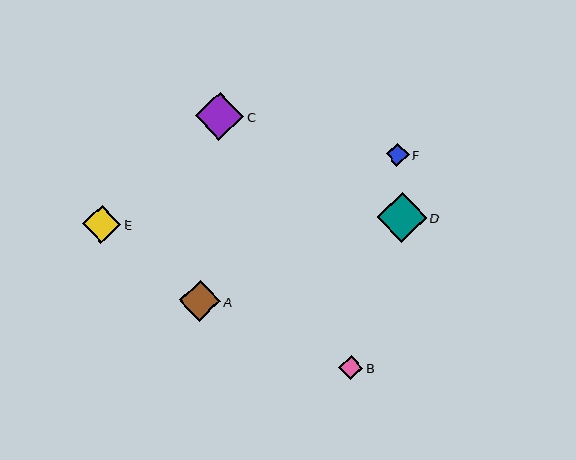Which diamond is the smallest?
Diamond F is the smallest with a size of approximately 23 pixels.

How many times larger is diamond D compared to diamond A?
Diamond D is approximately 1.2 times the size of diamond A.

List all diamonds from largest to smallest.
From largest to smallest: D, C, A, E, B, F.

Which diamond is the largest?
Diamond D is the largest with a size of approximately 50 pixels.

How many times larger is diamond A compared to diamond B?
Diamond A is approximately 1.8 times the size of diamond B.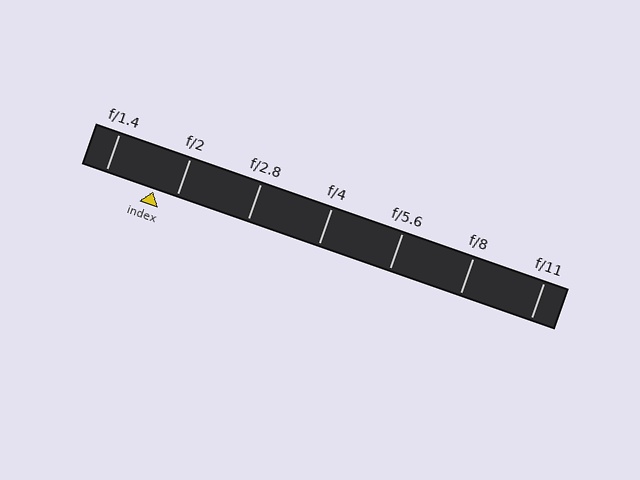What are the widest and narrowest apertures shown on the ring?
The widest aperture shown is f/1.4 and the narrowest is f/11.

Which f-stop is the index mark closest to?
The index mark is closest to f/2.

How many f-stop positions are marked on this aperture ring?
There are 7 f-stop positions marked.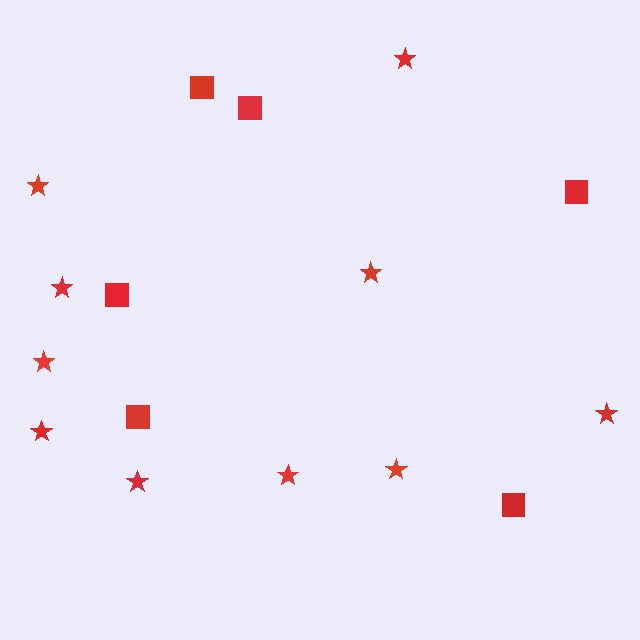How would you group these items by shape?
There are 2 groups: one group of stars (10) and one group of squares (6).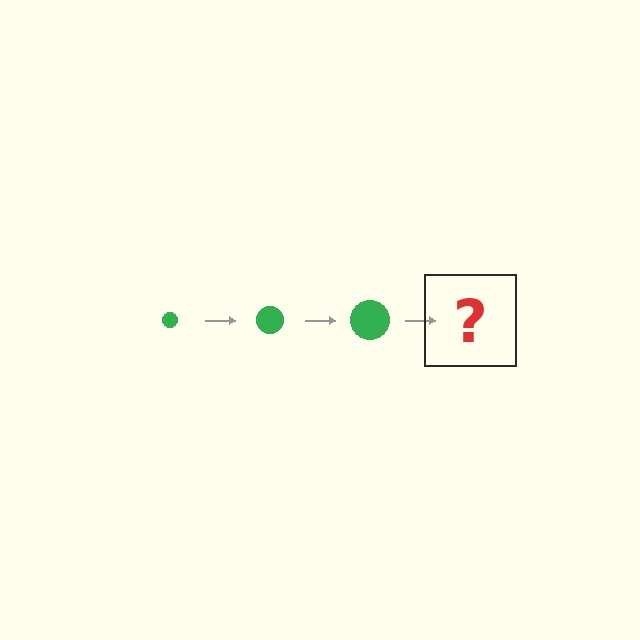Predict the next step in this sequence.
The next step is a green circle, larger than the previous one.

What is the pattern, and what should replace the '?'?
The pattern is that the circle gets progressively larger each step. The '?' should be a green circle, larger than the previous one.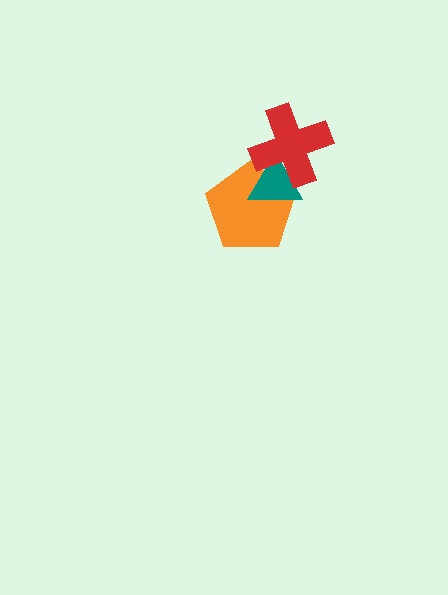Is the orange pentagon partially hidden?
Yes, it is partially covered by another shape.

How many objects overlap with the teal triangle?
2 objects overlap with the teal triangle.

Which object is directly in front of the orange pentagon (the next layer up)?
The teal triangle is directly in front of the orange pentagon.